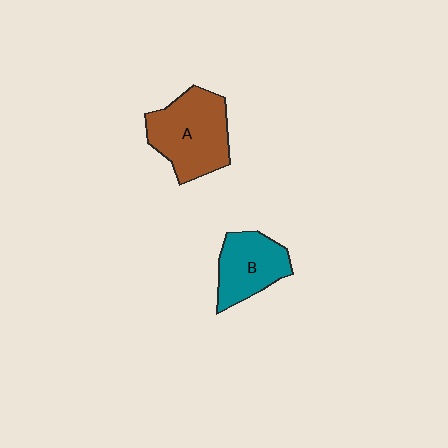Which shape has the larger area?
Shape A (brown).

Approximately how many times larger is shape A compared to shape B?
Approximately 1.4 times.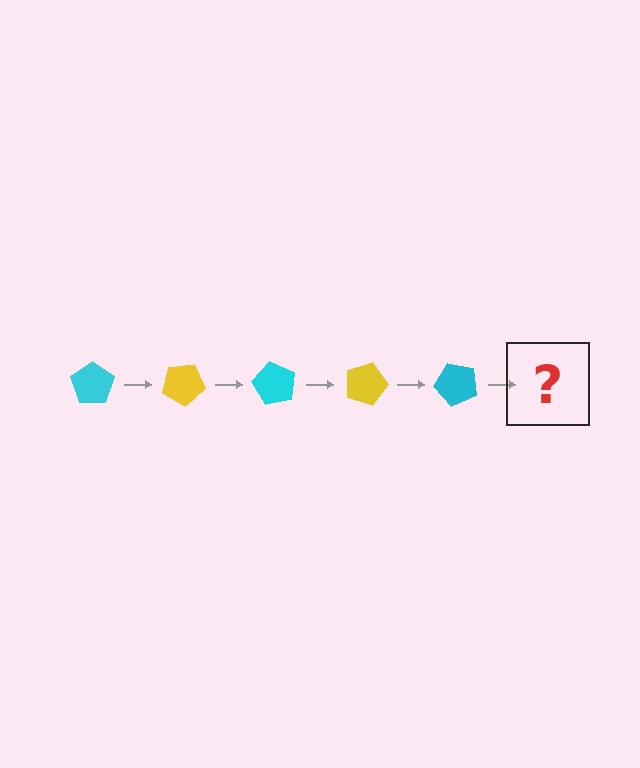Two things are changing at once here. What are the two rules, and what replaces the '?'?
The two rules are that it rotates 30 degrees each step and the color cycles through cyan and yellow. The '?' should be a yellow pentagon, rotated 150 degrees from the start.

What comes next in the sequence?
The next element should be a yellow pentagon, rotated 150 degrees from the start.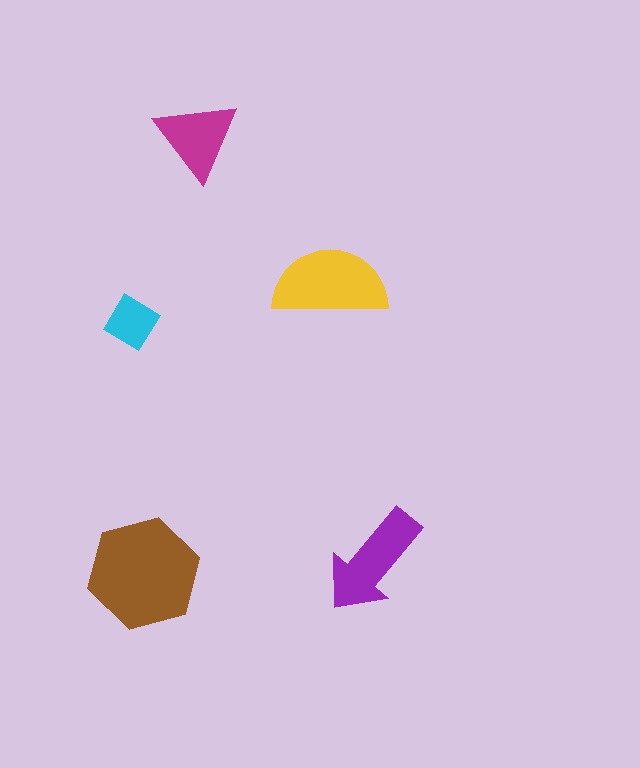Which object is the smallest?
The cyan diamond.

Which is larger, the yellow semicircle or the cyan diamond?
The yellow semicircle.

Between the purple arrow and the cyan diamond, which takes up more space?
The purple arrow.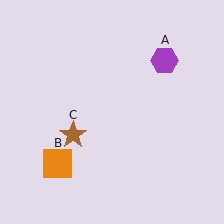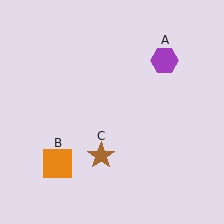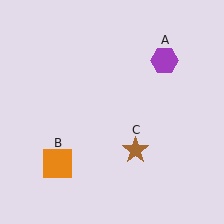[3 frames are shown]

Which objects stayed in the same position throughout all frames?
Purple hexagon (object A) and orange square (object B) remained stationary.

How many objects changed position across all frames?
1 object changed position: brown star (object C).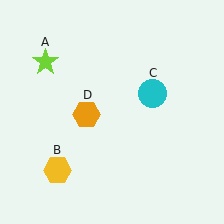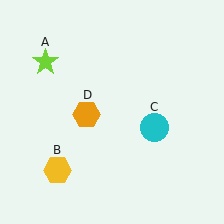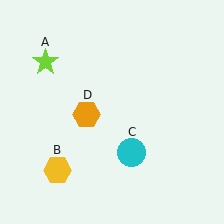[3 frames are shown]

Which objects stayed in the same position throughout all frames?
Lime star (object A) and yellow hexagon (object B) and orange hexagon (object D) remained stationary.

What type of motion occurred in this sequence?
The cyan circle (object C) rotated clockwise around the center of the scene.